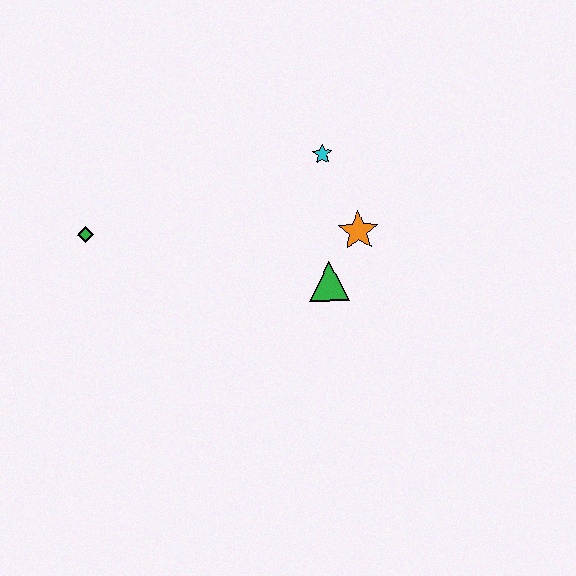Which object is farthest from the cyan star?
The green diamond is farthest from the cyan star.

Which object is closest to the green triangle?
The orange star is closest to the green triangle.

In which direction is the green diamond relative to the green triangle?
The green diamond is to the left of the green triangle.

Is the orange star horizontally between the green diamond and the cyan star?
No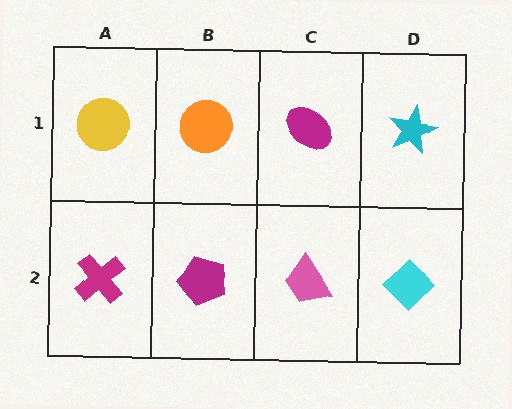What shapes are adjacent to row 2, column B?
An orange circle (row 1, column B), a magenta cross (row 2, column A), a pink trapezoid (row 2, column C).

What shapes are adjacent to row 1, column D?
A cyan diamond (row 2, column D), a magenta ellipse (row 1, column C).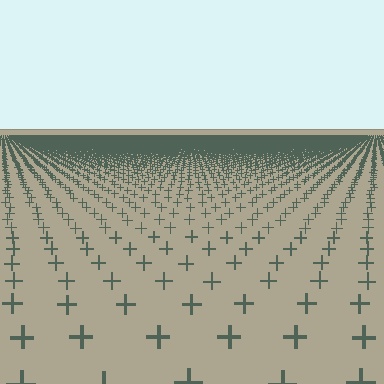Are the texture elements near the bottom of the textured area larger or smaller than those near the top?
Larger. Near the bottom, elements are closer to the viewer and appear at a bigger on-screen size.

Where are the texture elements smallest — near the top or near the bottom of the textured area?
Near the top.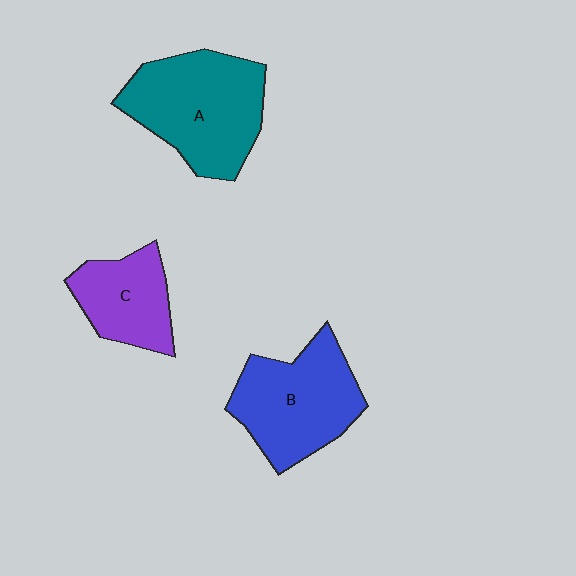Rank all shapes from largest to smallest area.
From largest to smallest: A (teal), B (blue), C (purple).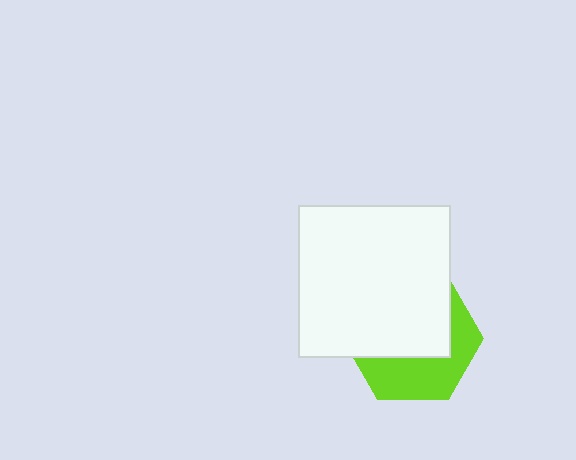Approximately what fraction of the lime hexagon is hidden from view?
Roughly 58% of the lime hexagon is hidden behind the white square.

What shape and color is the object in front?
The object in front is a white square.